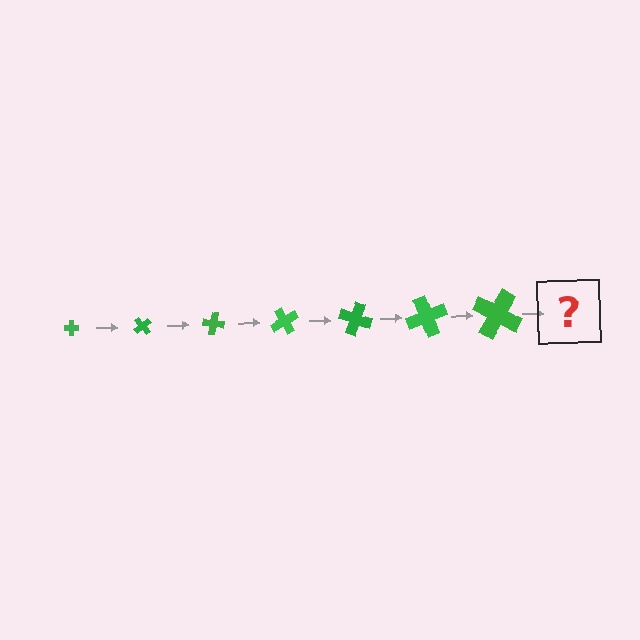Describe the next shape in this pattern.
It should be a cross, larger than the previous one and rotated 350 degrees from the start.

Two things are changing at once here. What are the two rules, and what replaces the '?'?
The two rules are that the cross grows larger each step and it rotates 50 degrees each step. The '?' should be a cross, larger than the previous one and rotated 350 degrees from the start.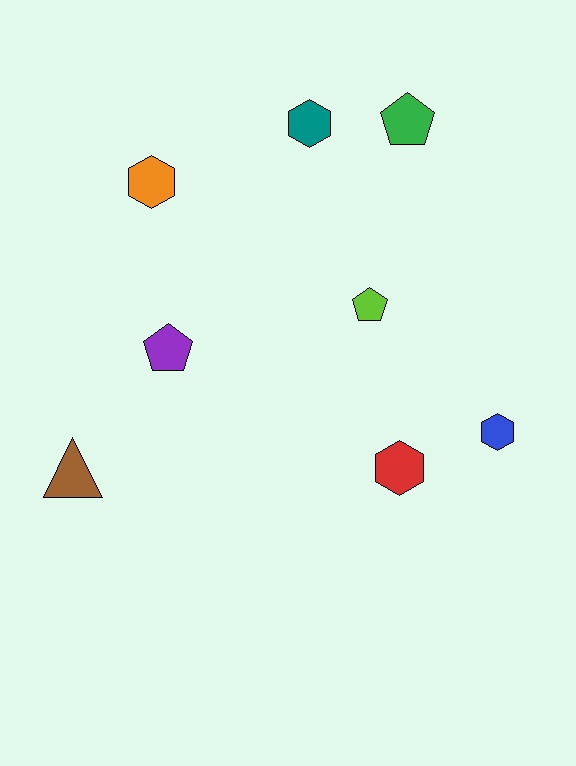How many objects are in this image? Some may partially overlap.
There are 8 objects.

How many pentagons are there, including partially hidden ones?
There are 3 pentagons.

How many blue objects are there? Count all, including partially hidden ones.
There is 1 blue object.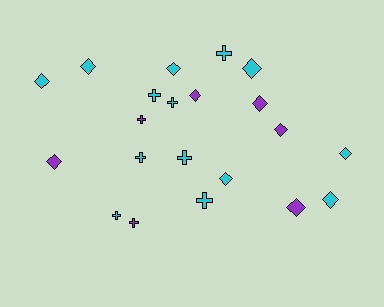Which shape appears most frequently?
Diamond, with 12 objects.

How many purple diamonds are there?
There are 5 purple diamonds.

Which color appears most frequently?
Cyan, with 14 objects.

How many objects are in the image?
There are 21 objects.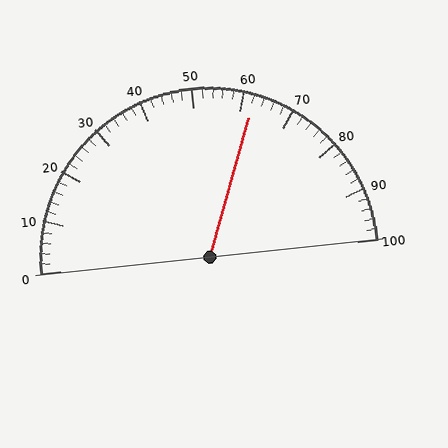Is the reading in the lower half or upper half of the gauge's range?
The reading is in the upper half of the range (0 to 100).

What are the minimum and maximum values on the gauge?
The gauge ranges from 0 to 100.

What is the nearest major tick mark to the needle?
The nearest major tick mark is 60.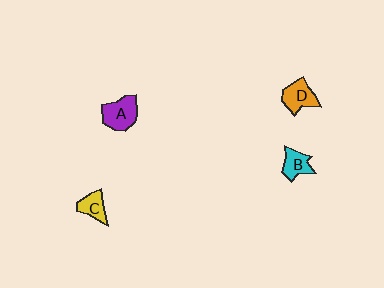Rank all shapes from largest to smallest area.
From largest to smallest: A (purple), D (orange), B (cyan), C (yellow).